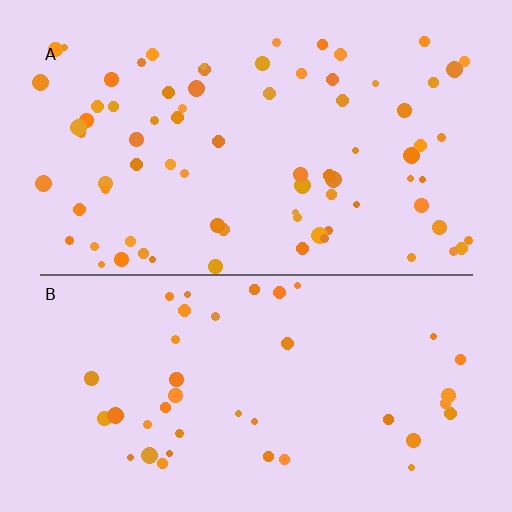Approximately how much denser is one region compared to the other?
Approximately 1.9× — region A over region B.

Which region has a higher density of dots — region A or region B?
A (the top).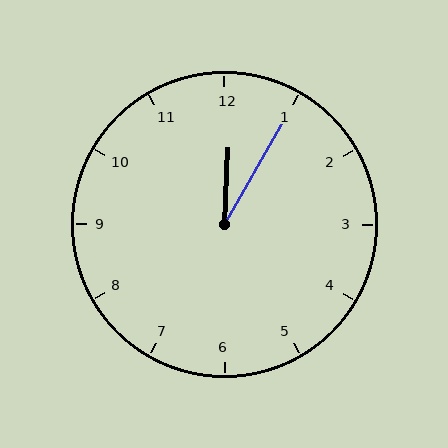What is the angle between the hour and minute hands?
Approximately 28 degrees.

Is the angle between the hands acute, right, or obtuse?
It is acute.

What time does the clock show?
12:05.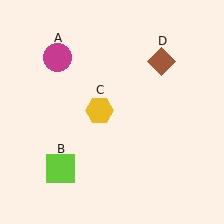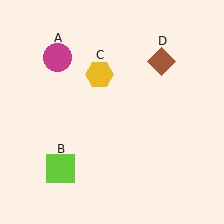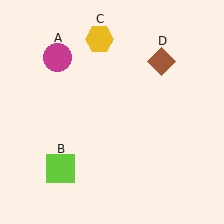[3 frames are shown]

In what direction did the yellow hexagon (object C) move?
The yellow hexagon (object C) moved up.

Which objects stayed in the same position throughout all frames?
Magenta circle (object A) and lime square (object B) and brown diamond (object D) remained stationary.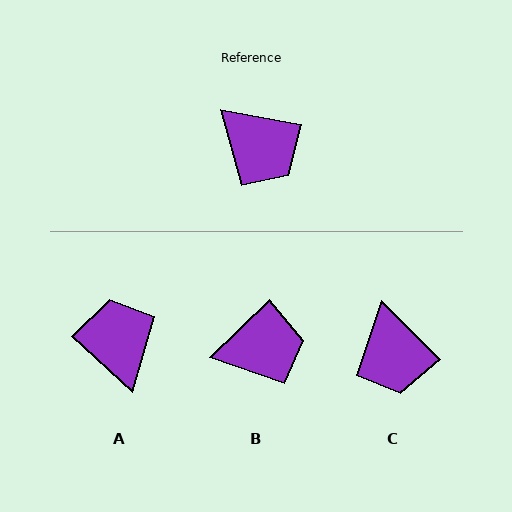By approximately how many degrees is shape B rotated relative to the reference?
Approximately 55 degrees counter-clockwise.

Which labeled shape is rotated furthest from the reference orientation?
A, about 148 degrees away.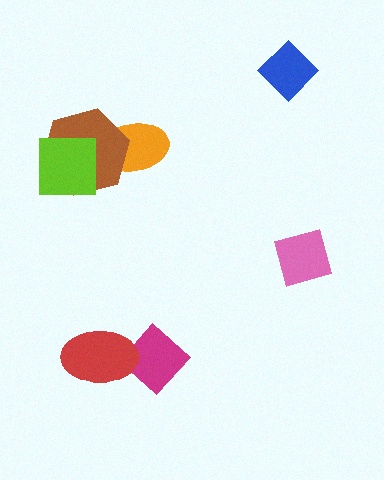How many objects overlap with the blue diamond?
0 objects overlap with the blue diamond.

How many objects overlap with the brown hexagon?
2 objects overlap with the brown hexagon.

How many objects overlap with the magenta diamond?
1 object overlaps with the magenta diamond.